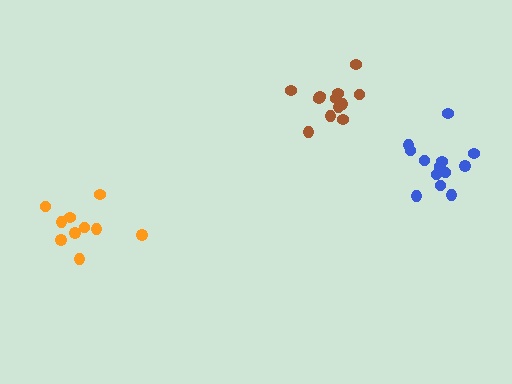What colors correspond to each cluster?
The clusters are colored: brown, blue, orange.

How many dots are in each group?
Group 1: 12 dots, Group 2: 14 dots, Group 3: 10 dots (36 total).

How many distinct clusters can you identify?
There are 3 distinct clusters.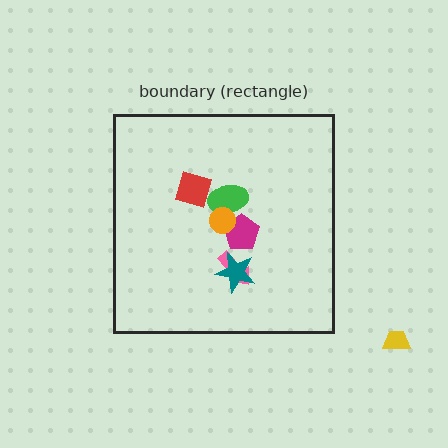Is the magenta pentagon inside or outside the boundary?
Inside.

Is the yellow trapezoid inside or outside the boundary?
Outside.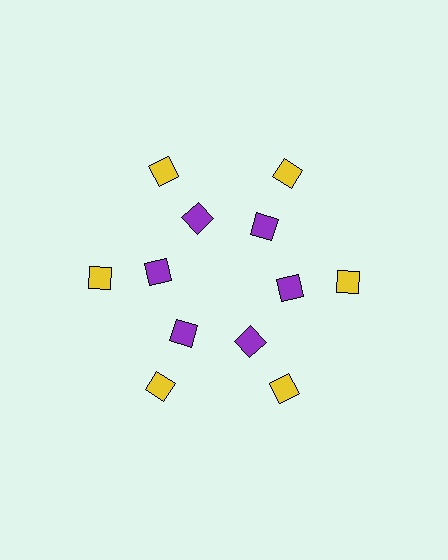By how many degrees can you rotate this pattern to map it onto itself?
The pattern maps onto itself every 60 degrees of rotation.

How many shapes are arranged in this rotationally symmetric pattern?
There are 12 shapes, arranged in 6 groups of 2.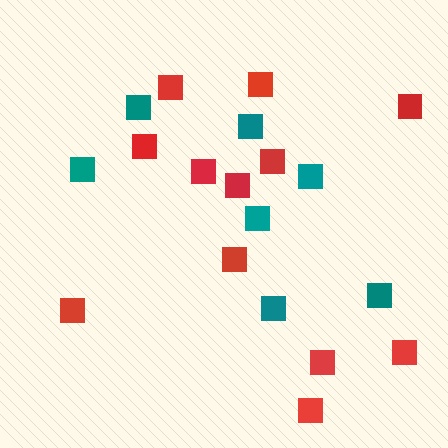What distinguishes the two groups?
There are 2 groups: one group of teal squares (7) and one group of red squares (12).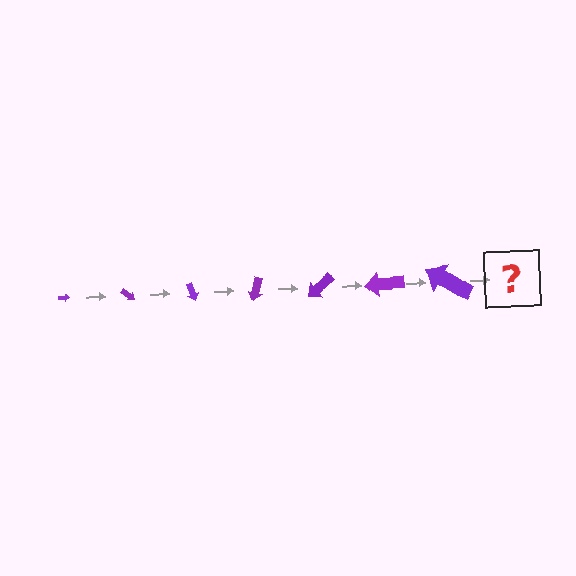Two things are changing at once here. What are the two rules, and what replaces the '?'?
The two rules are that the arrow grows larger each step and it rotates 35 degrees each step. The '?' should be an arrow, larger than the previous one and rotated 245 degrees from the start.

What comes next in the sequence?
The next element should be an arrow, larger than the previous one and rotated 245 degrees from the start.